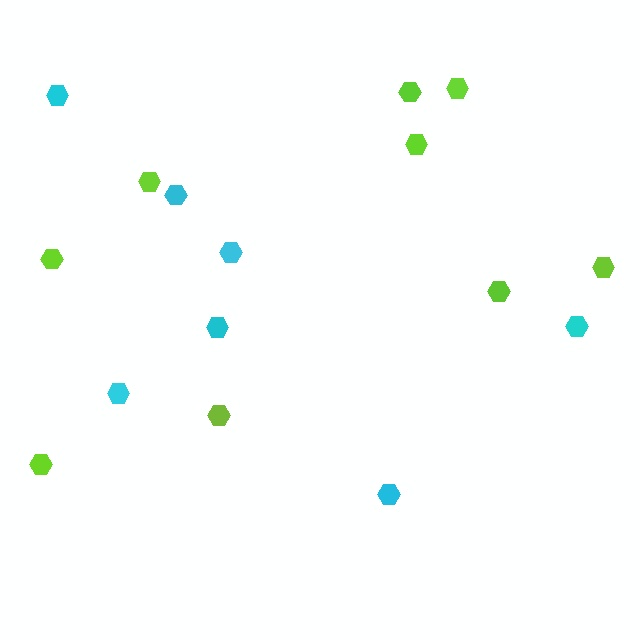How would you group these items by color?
There are 2 groups: one group of cyan hexagons (7) and one group of lime hexagons (9).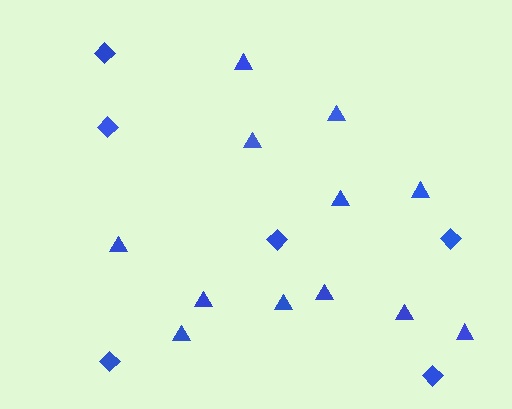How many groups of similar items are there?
There are 2 groups: one group of diamonds (6) and one group of triangles (12).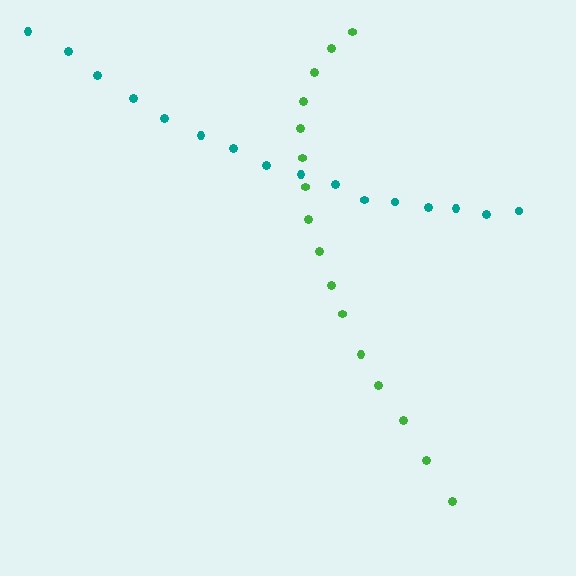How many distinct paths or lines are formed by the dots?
There are 2 distinct paths.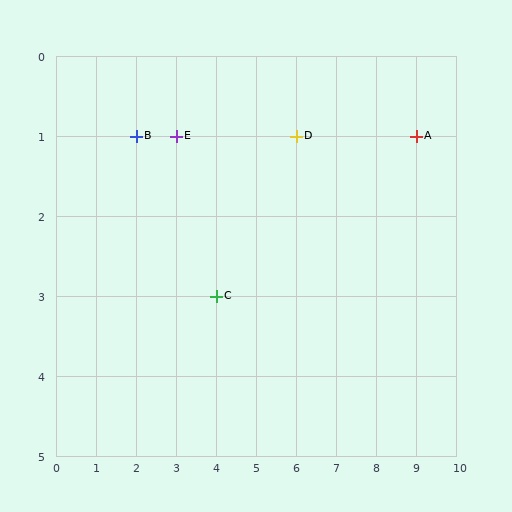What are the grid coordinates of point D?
Point D is at grid coordinates (6, 1).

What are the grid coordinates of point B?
Point B is at grid coordinates (2, 1).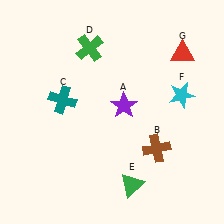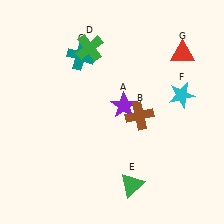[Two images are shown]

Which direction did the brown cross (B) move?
The brown cross (B) moved up.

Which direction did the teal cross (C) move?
The teal cross (C) moved up.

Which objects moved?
The objects that moved are: the brown cross (B), the teal cross (C).